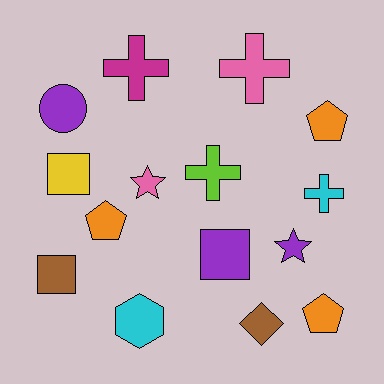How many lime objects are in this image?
There is 1 lime object.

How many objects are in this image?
There are 15 objects.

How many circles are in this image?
There is 1 circle.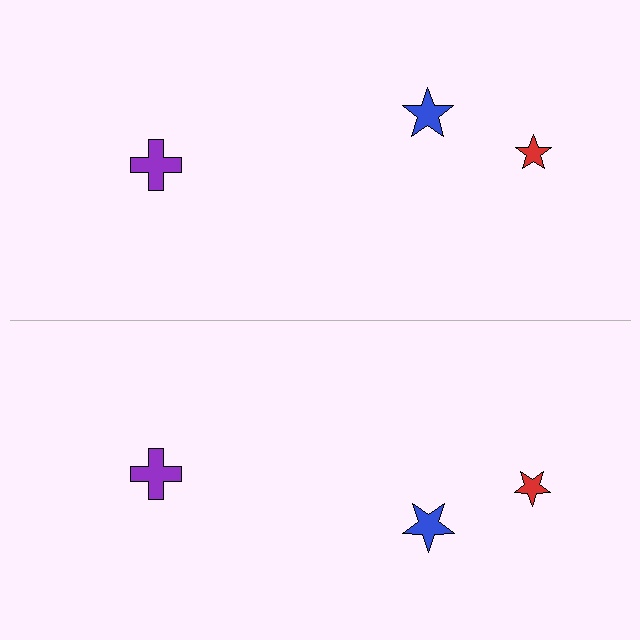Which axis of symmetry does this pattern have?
The pattern has a horizontal axis of symmetry running through the center of the image.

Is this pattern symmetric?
Yes, this pattern has bilateral (reflection) symmetry.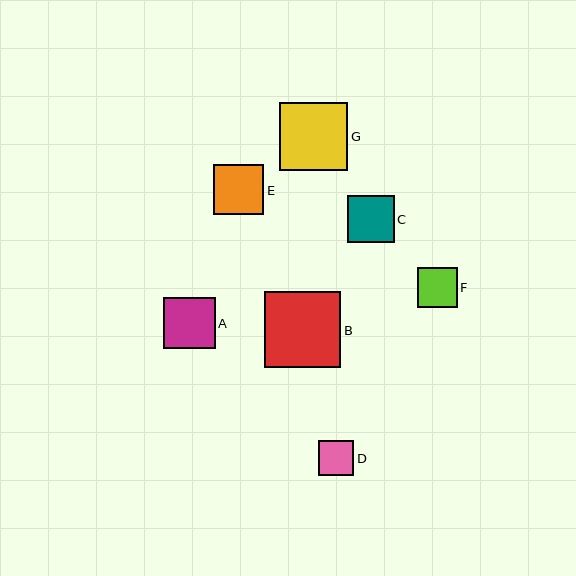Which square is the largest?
Square B is the largest with a size of approximately 77 pixels.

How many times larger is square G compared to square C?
Square G is approximately 1.5 times the size of square C.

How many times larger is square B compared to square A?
Square B is approximately 1.5 times the size of square A.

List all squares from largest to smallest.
From largest to smallest: B, G, A, E, C, F, D.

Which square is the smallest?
Square D is the smallest with a size of approximately 35 pixels.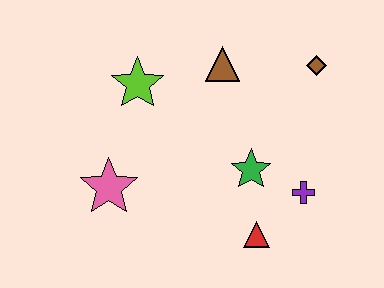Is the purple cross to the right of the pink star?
Yes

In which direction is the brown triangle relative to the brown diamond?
The brown triangle is to the left of the brown diamond.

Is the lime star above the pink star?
Yes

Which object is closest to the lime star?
The brown triangle is closest to the lime star.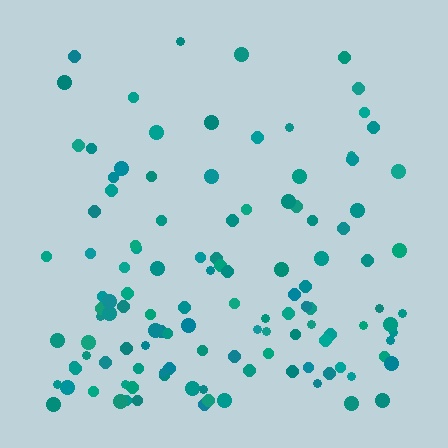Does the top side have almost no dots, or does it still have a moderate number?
Still a moderate number, just noticeably fewer than the bottom.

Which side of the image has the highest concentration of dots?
The bottom.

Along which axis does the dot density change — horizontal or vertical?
Vertical.